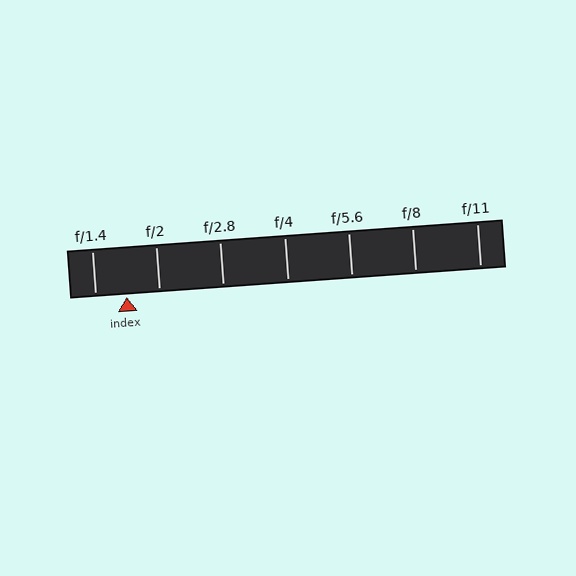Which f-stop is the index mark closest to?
The index mark is closest to f/1.4.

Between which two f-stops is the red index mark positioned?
The index mark is between f/1.4 and f/2.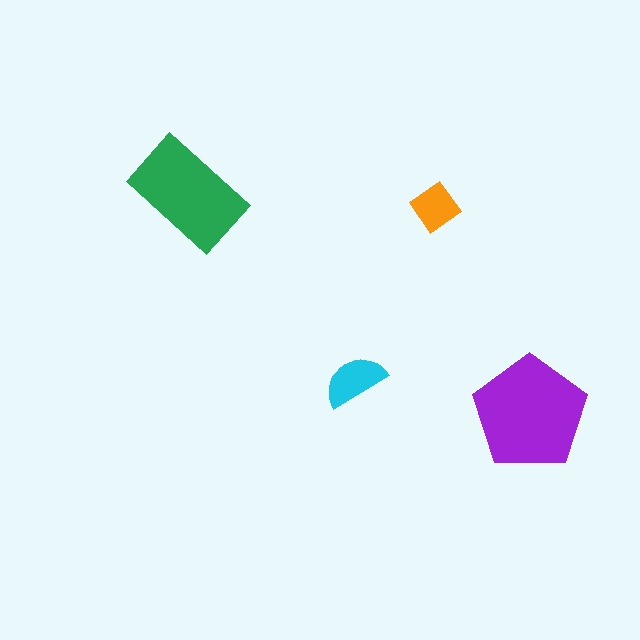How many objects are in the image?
There are 4 objects in the image.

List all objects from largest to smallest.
The purple pentagon, the green rectangle, the cyan semicircle, the orange diamond.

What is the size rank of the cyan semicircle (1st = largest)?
3rd.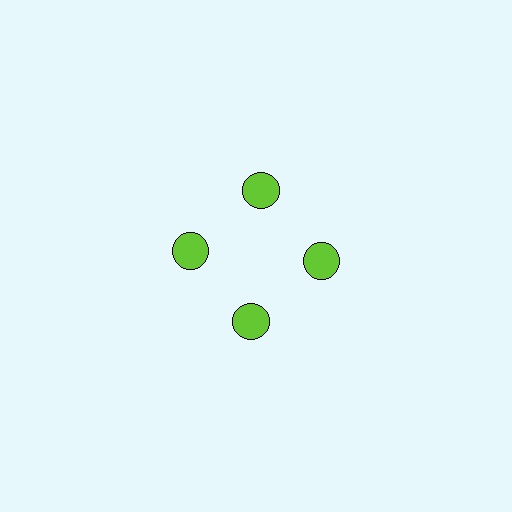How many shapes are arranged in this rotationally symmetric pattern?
There are 4 shapes, arranged in 4 groups of 1.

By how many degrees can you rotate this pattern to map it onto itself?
The pattern maps onto itself every 90 degrees of rotation.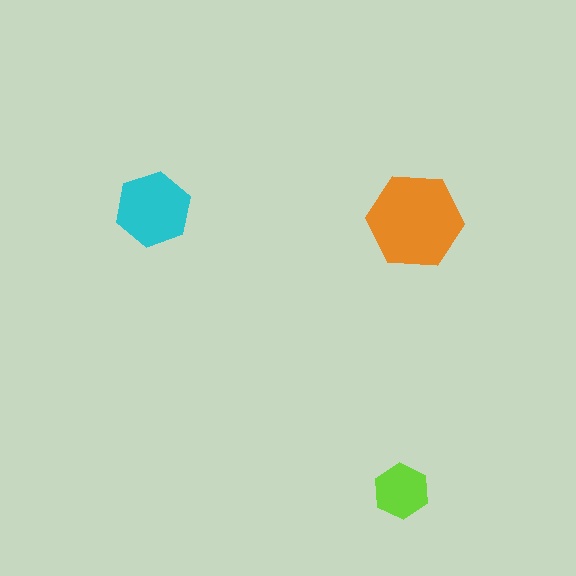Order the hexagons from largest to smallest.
the orange one, the cyan one, the lime one.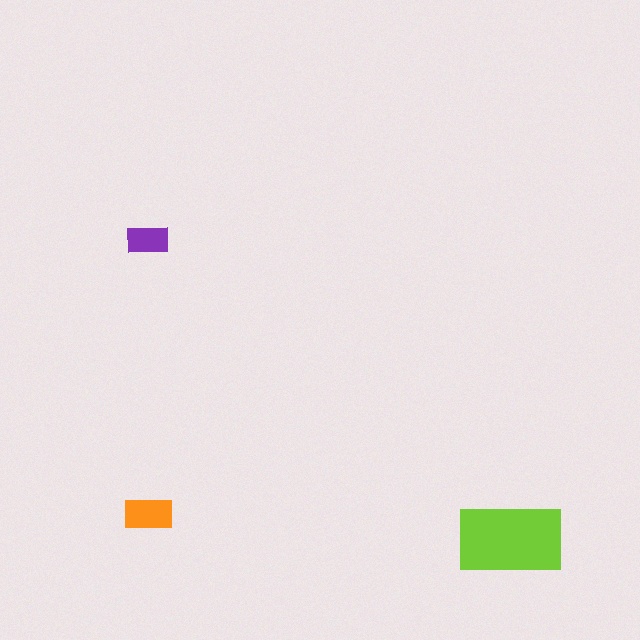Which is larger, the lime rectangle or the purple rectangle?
The lime one.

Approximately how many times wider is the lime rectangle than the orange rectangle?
About 2 times wider.